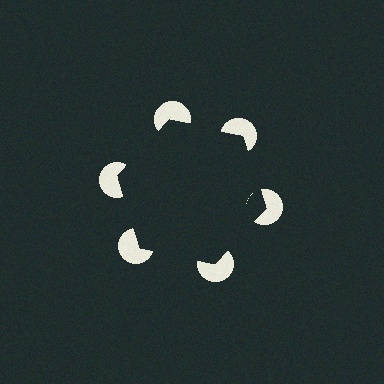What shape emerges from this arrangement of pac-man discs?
An illusory hexagon — its edges are inferred from the aligned wedge cuts in the pac-man discs, not physically drawn.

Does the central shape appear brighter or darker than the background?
It typically appears slightly darker than the background, even though no actual brightness change is drawn.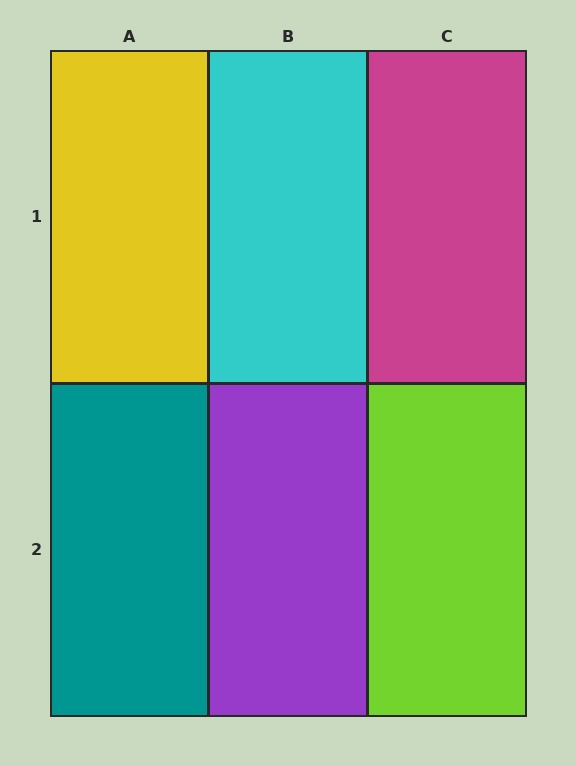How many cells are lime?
1 cell is lime.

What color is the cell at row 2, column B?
Purple.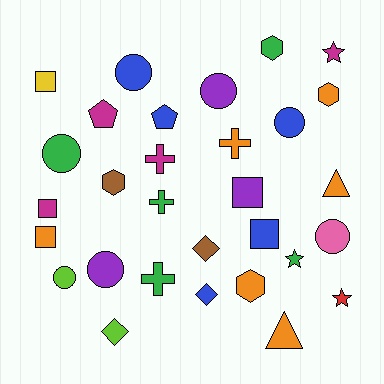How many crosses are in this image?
There are 4 crosses.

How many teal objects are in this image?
There are no teal objects.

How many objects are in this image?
There are 30 objects.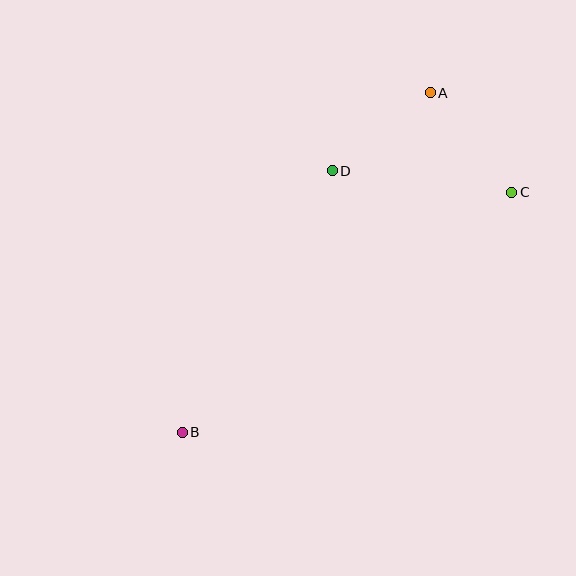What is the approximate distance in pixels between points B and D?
The distance between B and D is approximately 301 pixels.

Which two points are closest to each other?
Points A and D are closest to each other.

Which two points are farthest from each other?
Points A and B are farthest from each other.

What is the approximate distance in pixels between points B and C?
The distance between B and C is approximately 407 pixels.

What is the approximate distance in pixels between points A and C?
The distance between A and C is approximately 129 pixels.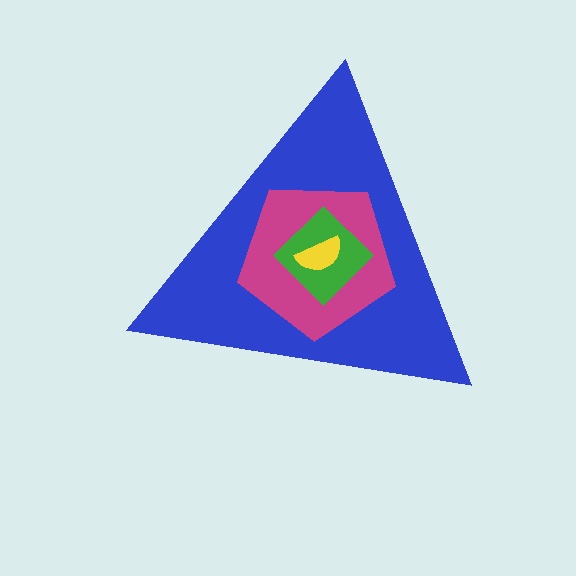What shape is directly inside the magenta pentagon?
The green diamond.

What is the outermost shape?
The blue triangle.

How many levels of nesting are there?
4.